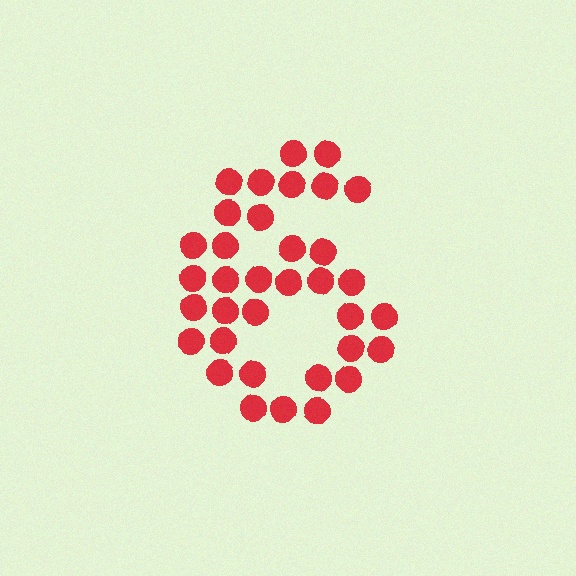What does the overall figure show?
The overall figure shows the digit 6.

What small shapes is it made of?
It is made of small circles.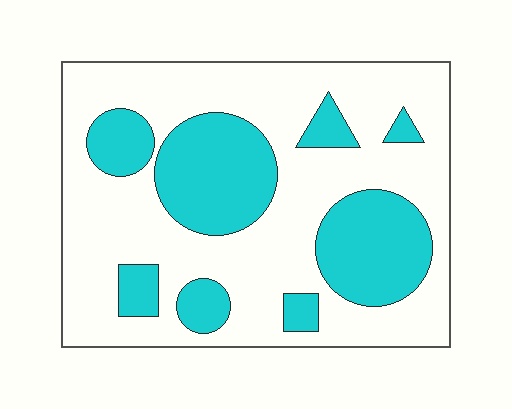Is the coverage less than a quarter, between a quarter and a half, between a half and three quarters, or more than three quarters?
Between a quarter and a half.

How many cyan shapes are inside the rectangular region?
8.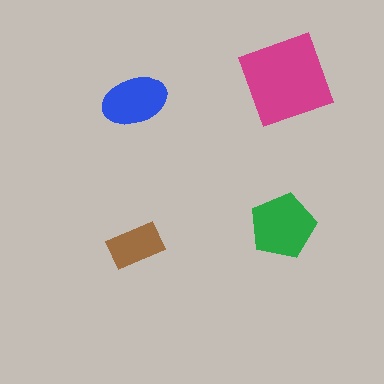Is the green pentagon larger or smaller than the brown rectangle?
Larger.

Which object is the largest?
The magenta diamond.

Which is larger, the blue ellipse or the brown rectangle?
The blue ellipse.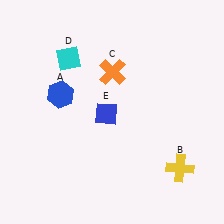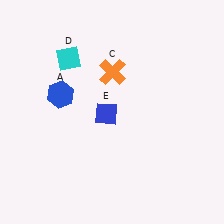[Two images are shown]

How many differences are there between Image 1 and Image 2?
There is 1 difference between the two images.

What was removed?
The yellow cross (B) was removed in Image 2.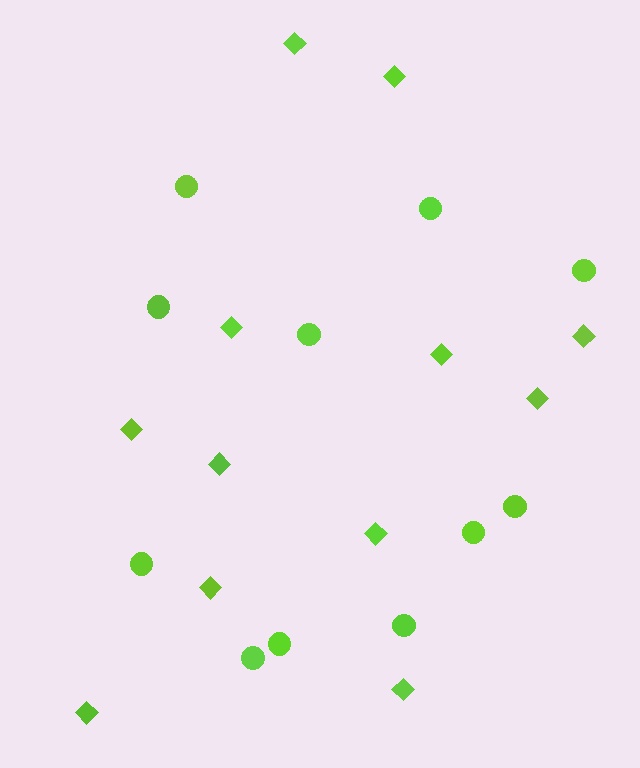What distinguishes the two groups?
There are 2 groups: one group of circles (11) and one group of diamonds (12).